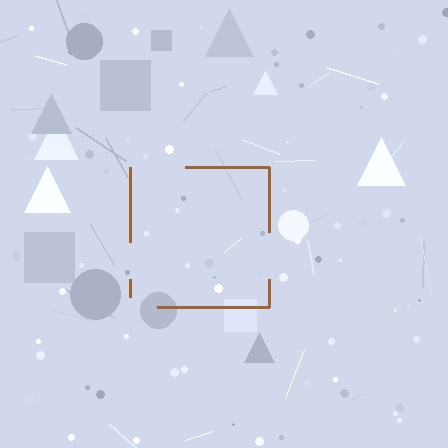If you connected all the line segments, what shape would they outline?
They would outline a square.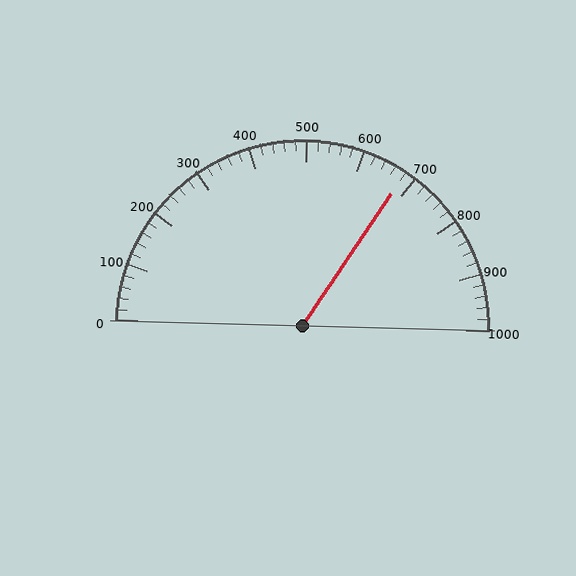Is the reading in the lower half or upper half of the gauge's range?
The reading is in the upper half of the range (0 to 1000).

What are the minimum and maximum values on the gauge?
The gauge ranges from 0 to 1000.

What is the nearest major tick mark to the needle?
The nearest major tick mark is 700.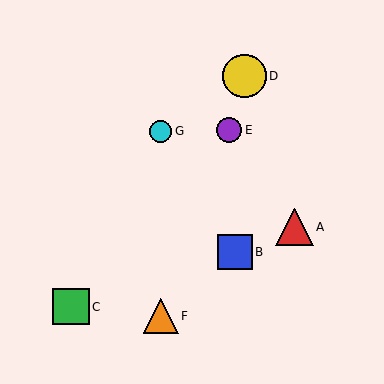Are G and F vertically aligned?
Yes, both are at x≈161.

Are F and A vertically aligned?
No, F is at x≈161 and A is at x≈294.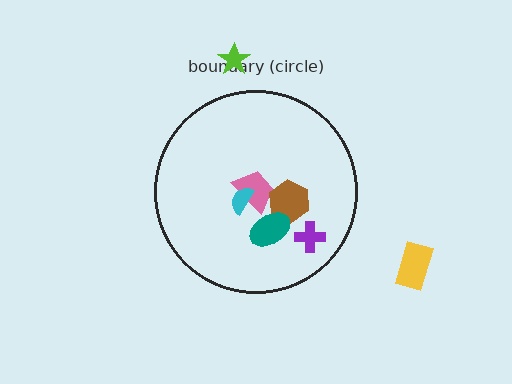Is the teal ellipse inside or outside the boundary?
Inside.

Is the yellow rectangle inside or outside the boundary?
Outside.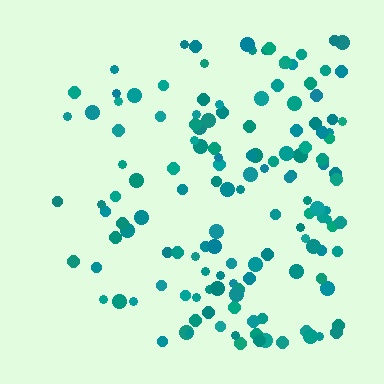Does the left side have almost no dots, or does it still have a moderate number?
Still a moderate number, just noticeably fewer than the right.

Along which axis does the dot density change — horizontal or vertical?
Horizontal.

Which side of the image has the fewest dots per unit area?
The left.